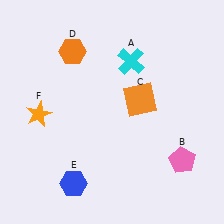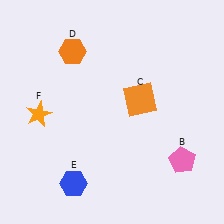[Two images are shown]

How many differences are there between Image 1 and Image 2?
There is 1 difference between the two images.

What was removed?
The cyan cross (A) was removed in Image 2.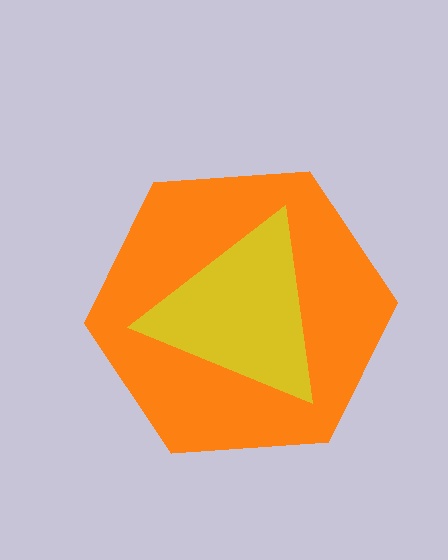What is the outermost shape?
The orange hexagon.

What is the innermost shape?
The yellow triangle.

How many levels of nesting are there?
2.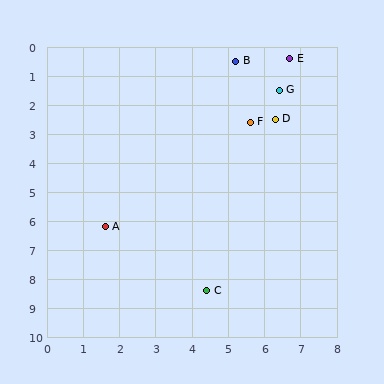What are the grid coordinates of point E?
Point E is at approximately (6.7, 0.4).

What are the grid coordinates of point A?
Point A is at approximately (1.6, 6.2).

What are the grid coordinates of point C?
Point C is at approximately (4.4, 8.4).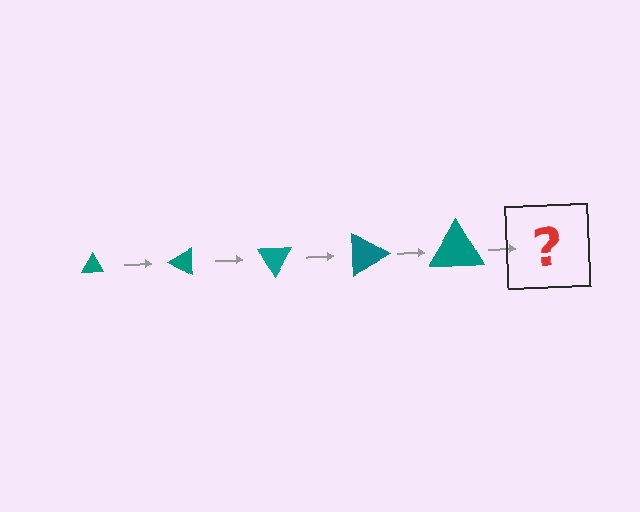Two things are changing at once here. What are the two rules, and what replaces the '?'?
The two rules are that the triangle grows larger each step and it rotates 30 degrees each step. The '?' should be a triangle, larger than the previous one and rotated 150 degrees from the start.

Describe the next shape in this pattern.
It should be a triangle, larger than the previous one and rotated 150 degrees from the start.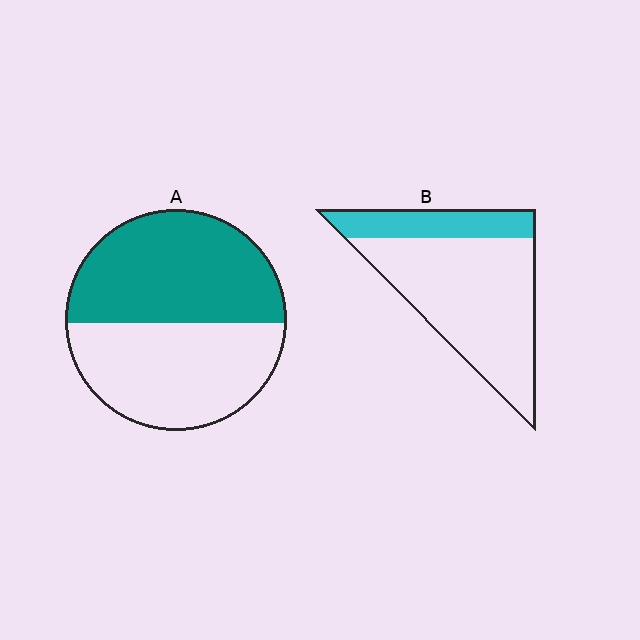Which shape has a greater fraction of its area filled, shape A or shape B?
Shape A.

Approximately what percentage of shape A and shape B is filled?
A is approximately 50% and B is approximately 25%.